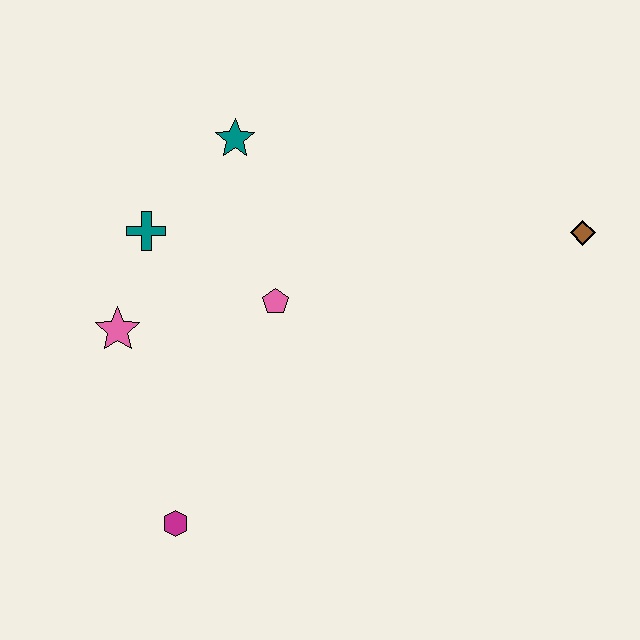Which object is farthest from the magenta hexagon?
The brown diamond is farthest from the magenta hexagon.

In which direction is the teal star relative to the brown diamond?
The teal star is to the left of the brown diamond.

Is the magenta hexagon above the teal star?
No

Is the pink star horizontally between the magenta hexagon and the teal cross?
No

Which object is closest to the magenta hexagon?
The pink star is closest to the magenta hexagon.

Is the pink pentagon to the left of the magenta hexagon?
No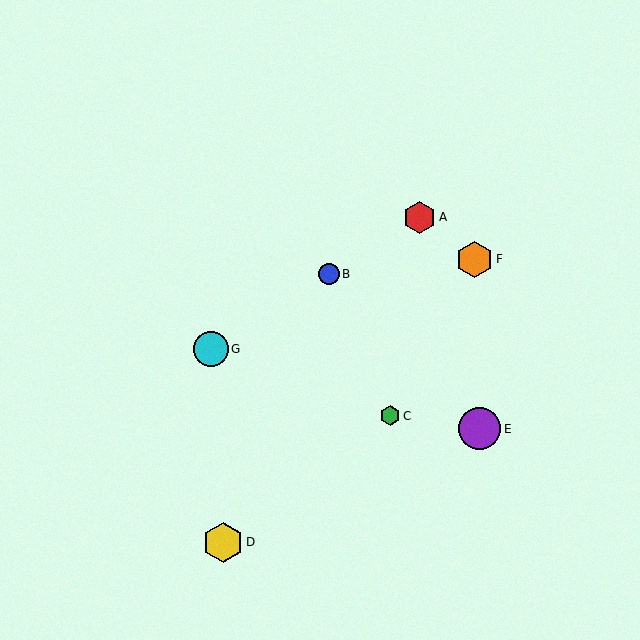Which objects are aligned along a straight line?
Objects A, B, G are aligned along a straight line.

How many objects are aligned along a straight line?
3 objects (A, B, G) are aligned along a straight line.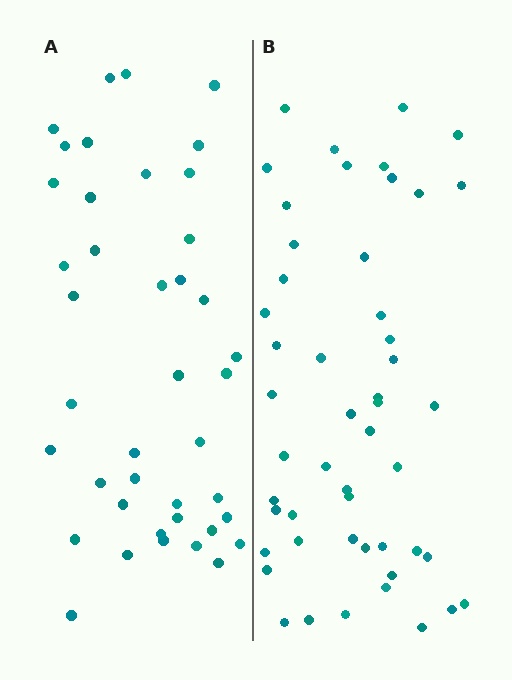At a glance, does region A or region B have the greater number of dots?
Region B (the right region) has more dots.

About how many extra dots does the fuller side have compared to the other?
Region B has roughly 8 or so more dots than region A.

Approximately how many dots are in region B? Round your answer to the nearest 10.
About 50 dots.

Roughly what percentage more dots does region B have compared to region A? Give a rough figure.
About 20% more.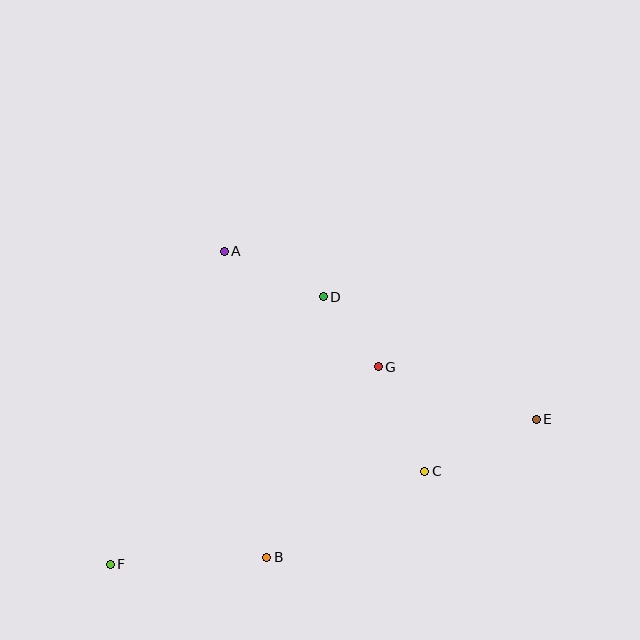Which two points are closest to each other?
Points D and G are closest to each other.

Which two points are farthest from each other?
Points E and F are farthest from each other.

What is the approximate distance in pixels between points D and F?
The distance between D and F is approximately 342 pixels.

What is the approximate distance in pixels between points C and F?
The distance between C and F is approximately 328 pixels.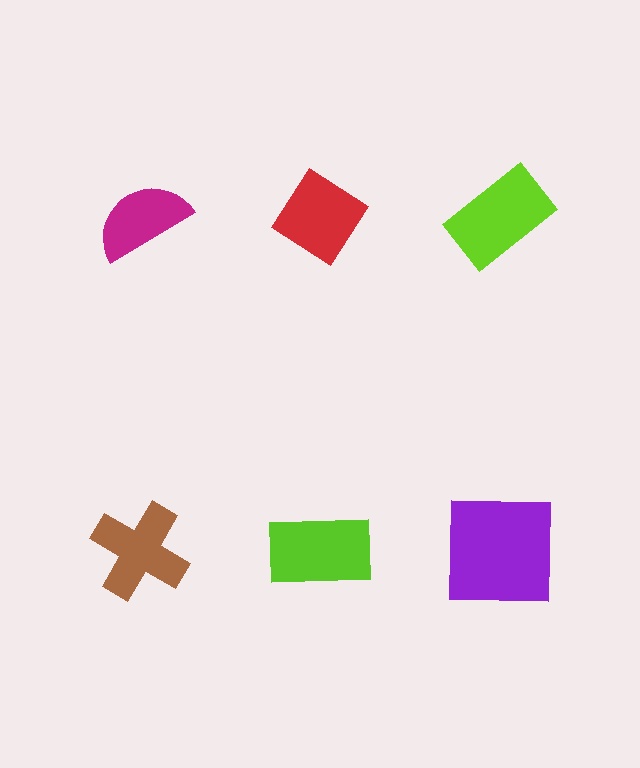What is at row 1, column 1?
A magenta semicircle.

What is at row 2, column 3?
A purple square.